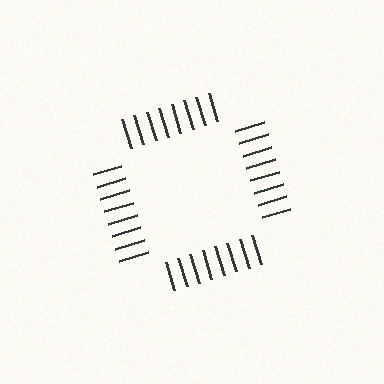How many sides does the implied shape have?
4 sides — the line-ends trace a square.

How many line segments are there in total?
32 — 8 along each of the 4 edges.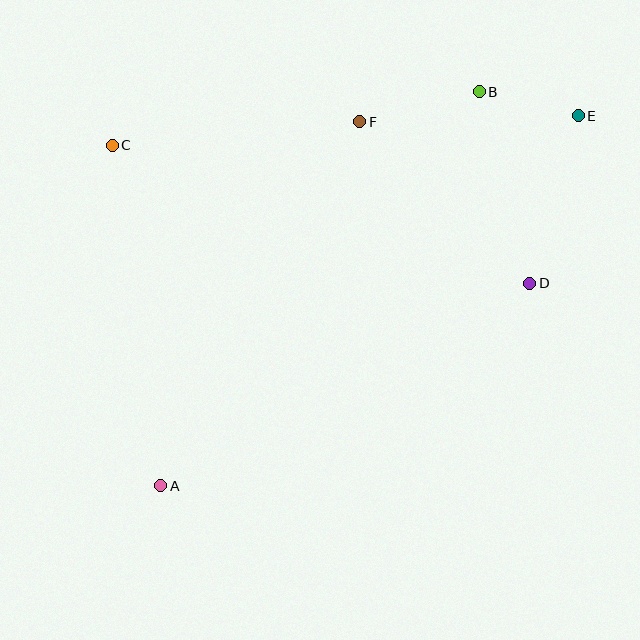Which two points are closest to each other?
Points B and E are closest to each other.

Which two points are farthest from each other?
Points A and E are farthest from each other.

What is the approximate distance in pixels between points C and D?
The distance between C and D is approximately 440 pixels.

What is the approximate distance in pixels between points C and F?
The distance between C and F is approximately 249 pixels.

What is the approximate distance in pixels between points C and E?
The distance between C and E is approximately 467 pixels.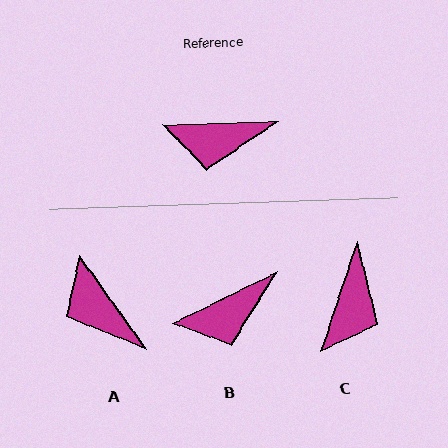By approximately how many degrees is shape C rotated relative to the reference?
Approximately 70 degrees counter-clockwise.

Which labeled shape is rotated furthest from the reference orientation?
C, about 70 degrees away.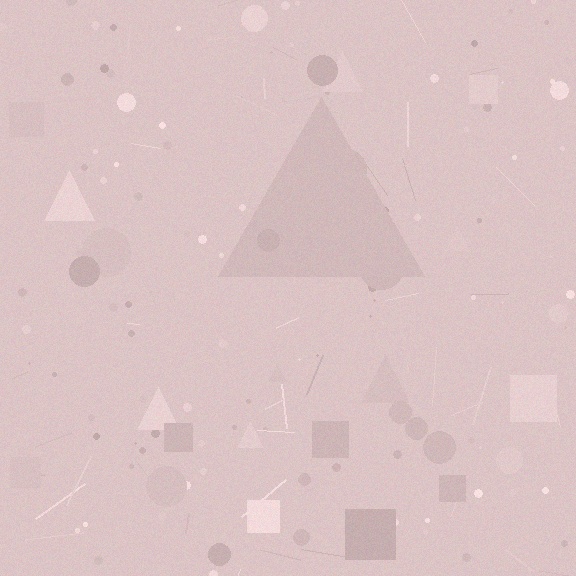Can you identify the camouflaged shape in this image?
The camouflaged shape is a triangle.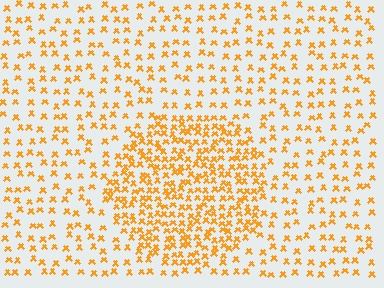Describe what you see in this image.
The image contains small orange elements arranged at two different densities. A circle-shaped region is visible where the elements are more densely packed than the surrounding area.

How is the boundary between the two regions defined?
The boundary is defined by a change in element density (approximately 2.3x ratio). All elements are the same color, size, and shape.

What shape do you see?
I see a circle.